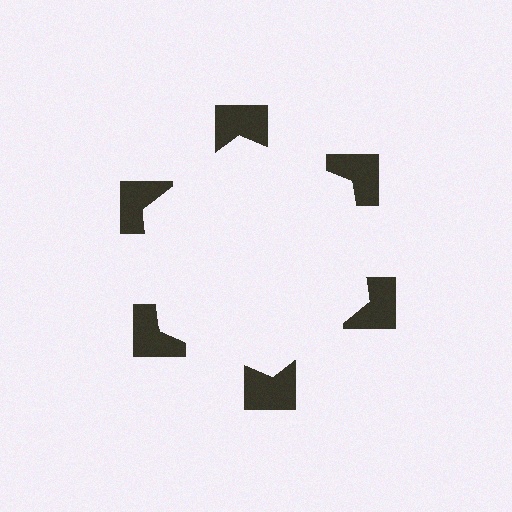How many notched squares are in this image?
There are 6 — one at each vertex of the illusory hexagon.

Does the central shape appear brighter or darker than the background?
It typically appears slightly brighter than the background, even though no actual brightness change is drawn.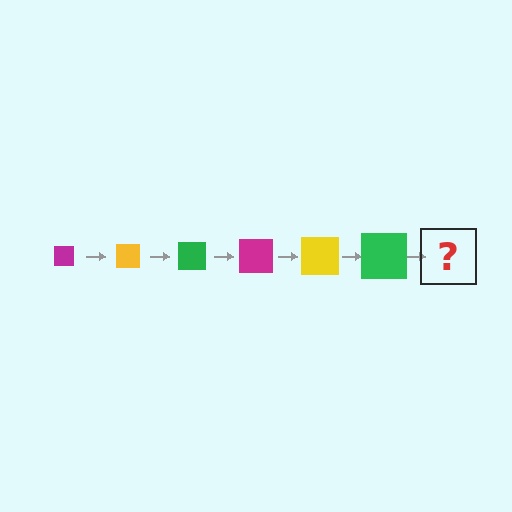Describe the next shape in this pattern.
It should be a magenta square, larger than the previous one.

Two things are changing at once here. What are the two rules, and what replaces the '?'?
The two rules are that the square grows larger each step and the color cycles through magenta, yellow, and green. The '?' should be a magenta square, larger than the previous one.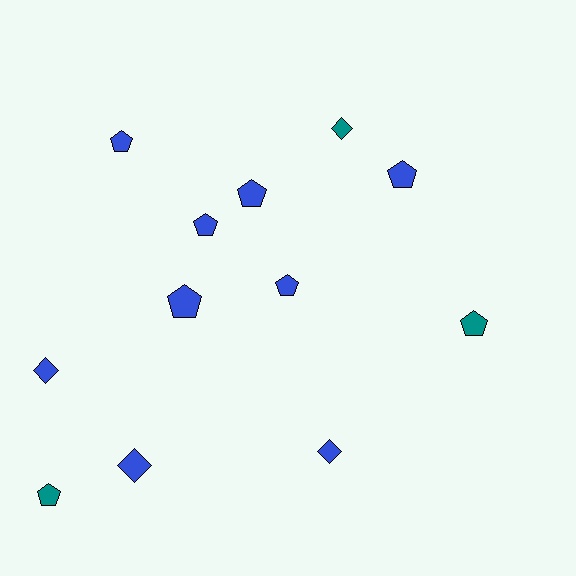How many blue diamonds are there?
There are 3 blue diamonds.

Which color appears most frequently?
Blue, with 9 objects.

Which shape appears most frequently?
Pentagon, with 8 objects.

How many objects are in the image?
There are 12 objects.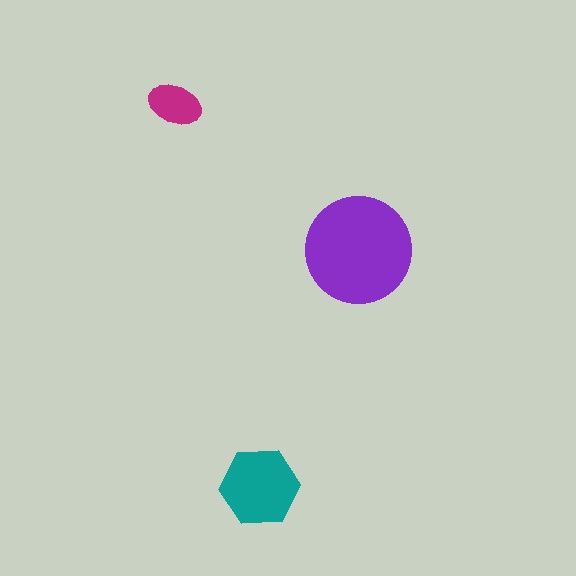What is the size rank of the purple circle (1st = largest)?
1st.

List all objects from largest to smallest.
The purple circle, the teal hexagon, the magenta ellipse.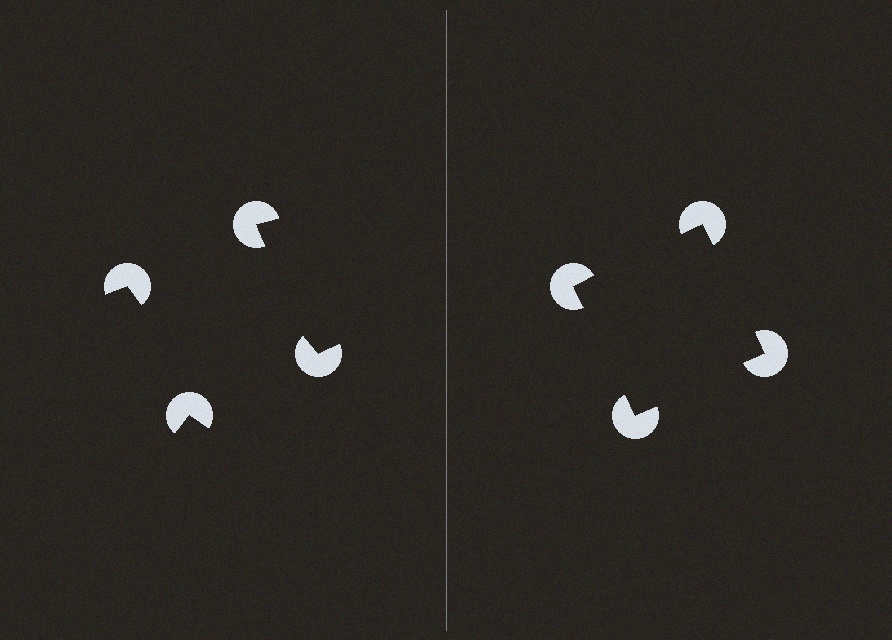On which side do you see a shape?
An illusory square appears on the right side. On the left side the wedge cuts are rotated, so no coherent shape forms.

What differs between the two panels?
The pac-man discs are positioned identically on both sides; only the wedge orientations differ. On the right they align to a square; on the left they are misaligned.